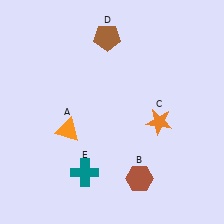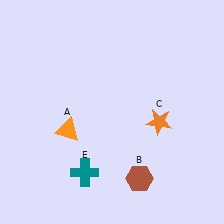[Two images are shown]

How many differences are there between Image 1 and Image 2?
There is 1 difference between the two images.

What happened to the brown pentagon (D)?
The brown pentagon (D) was removed in Image 2. It was in the top-left area of Image 1.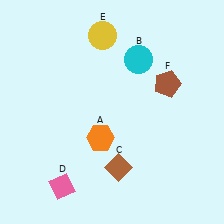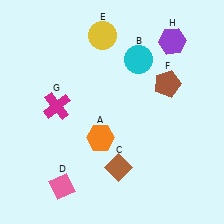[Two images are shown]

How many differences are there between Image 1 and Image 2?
There are 2 differences between the two images.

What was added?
A magenta cross (G), a purple hexagon (H) were added in Image 2.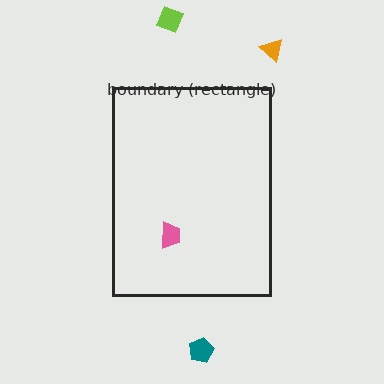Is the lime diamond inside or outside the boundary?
Outside.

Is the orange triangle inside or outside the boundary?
Outside.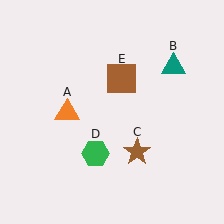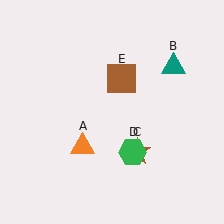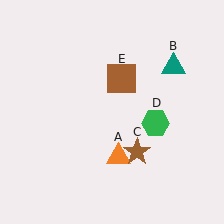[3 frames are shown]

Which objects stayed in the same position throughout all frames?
Teal triangle (object B) and brown star (object C) and brown square (object E) remained stationary.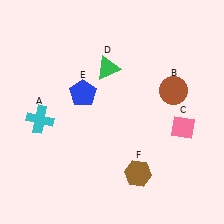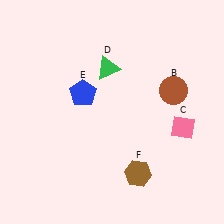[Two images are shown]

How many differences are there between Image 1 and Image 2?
There is 1 difference between the two images.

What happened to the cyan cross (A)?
The cyan cross (A) was removed in Image 2. It was in the bottom-left area of Image 1.